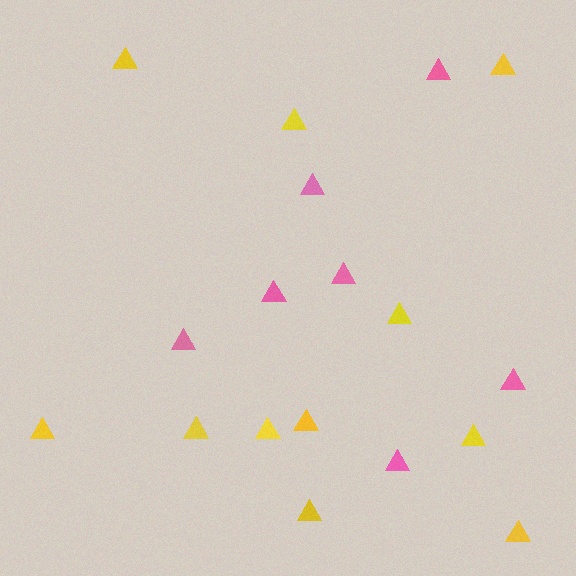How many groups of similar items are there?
There are 2 groups: one group of yellow triangles (11) and one group of pink triangles (7).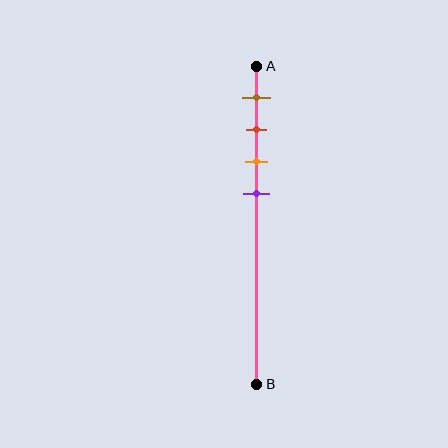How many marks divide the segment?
There are 4 marks dividing the segment.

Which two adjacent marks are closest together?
The red and orange marks are the closest adjacent pair.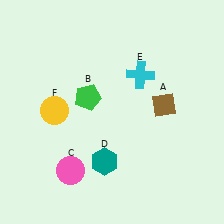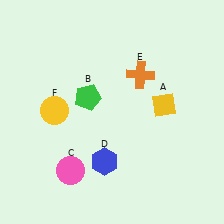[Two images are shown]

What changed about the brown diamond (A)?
In Image 1, A is brown. In Image 2, it changed to yellow.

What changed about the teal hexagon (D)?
In Image 1, D is teal. In Image 2, it changed to blue.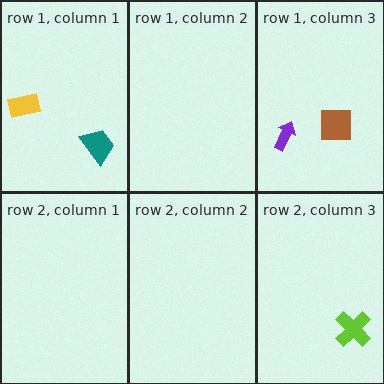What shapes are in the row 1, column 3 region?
The brown square, the purple arrow.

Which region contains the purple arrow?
The row 1, column 3 region.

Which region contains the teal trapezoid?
The row 1, column 1 region.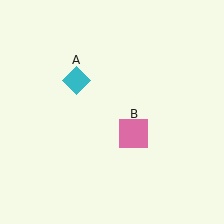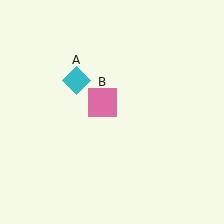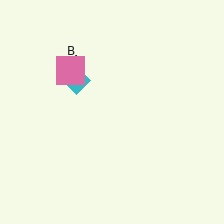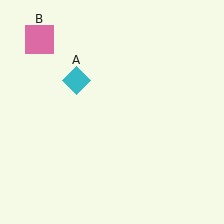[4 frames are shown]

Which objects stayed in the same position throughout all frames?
Cyan diamond (object A) remained stationary.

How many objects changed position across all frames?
1 object changed position: pink square (object B).